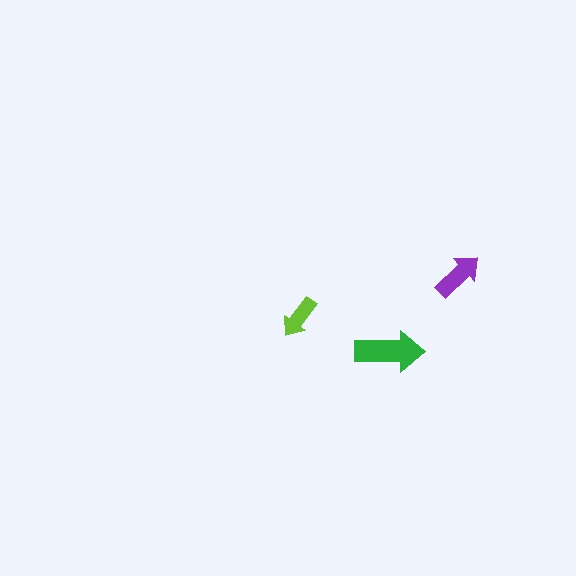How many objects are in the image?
There are 3 objects in the image.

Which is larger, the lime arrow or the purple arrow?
The purple one.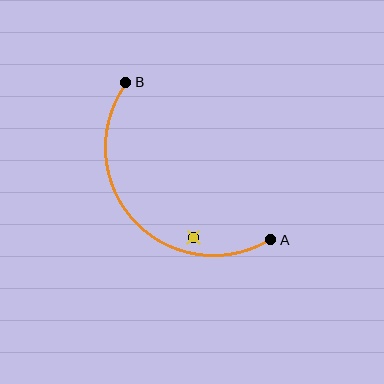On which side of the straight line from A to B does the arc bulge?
The arc bulges below and to the left of the straight line connecting A and B.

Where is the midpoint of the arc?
The arc midpoint is the point on the curve farthest from the straight line joining A and B. It sits below and to the left of that line.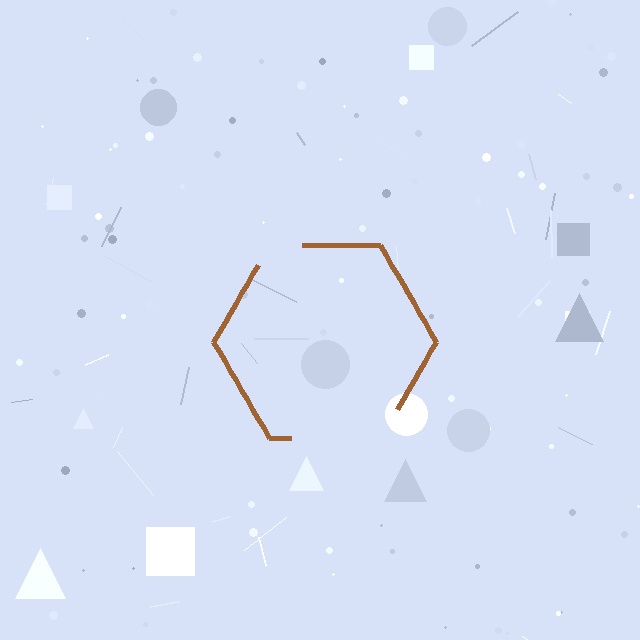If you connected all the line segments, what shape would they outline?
They would outline a hexagon.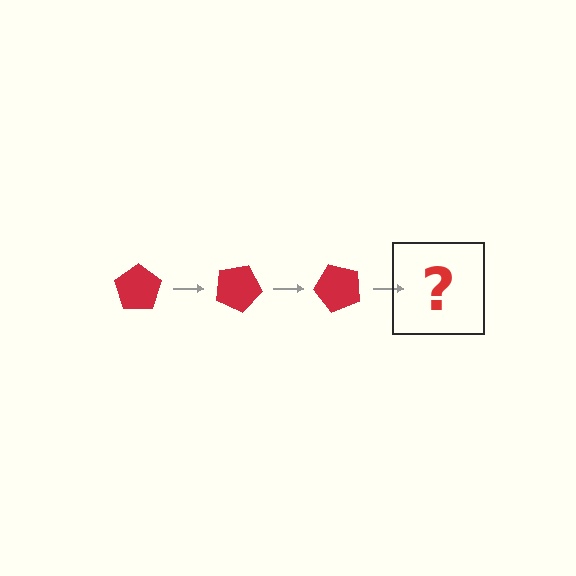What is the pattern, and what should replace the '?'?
The pattern is that the pentagon rotates 25 degrees each step. The '?' should be a red pentagon rotated 75 degrees.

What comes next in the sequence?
The next element should be a red pentagon rotated 75 degrees.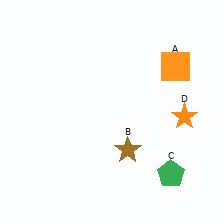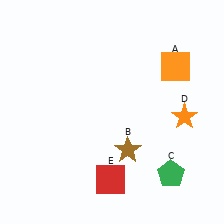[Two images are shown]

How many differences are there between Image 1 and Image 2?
There is 1 difference between the two images.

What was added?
A red square (E) was added in Image 2.